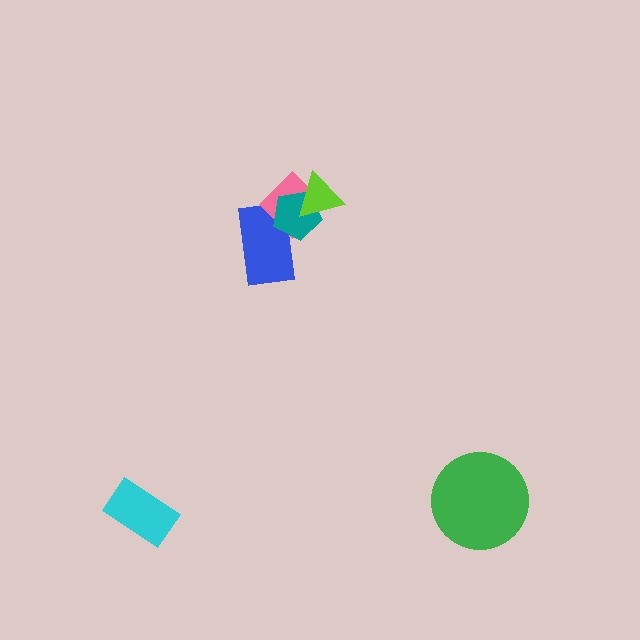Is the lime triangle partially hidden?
No, no other shape covers it.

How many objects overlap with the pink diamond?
3 objects overlap with the pink diamond.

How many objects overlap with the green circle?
0 objects overlap with the green circle.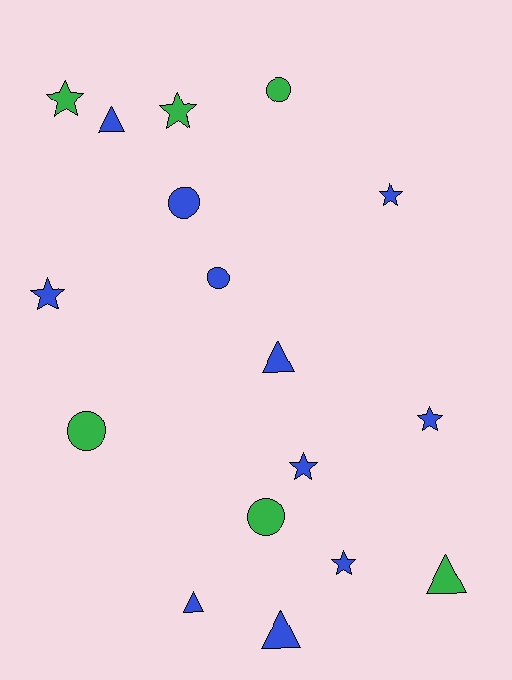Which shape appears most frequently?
Star, with 7 objects.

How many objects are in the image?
There are 17 objects.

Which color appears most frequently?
Blue, with 11 objects.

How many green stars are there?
There are 2 green stars.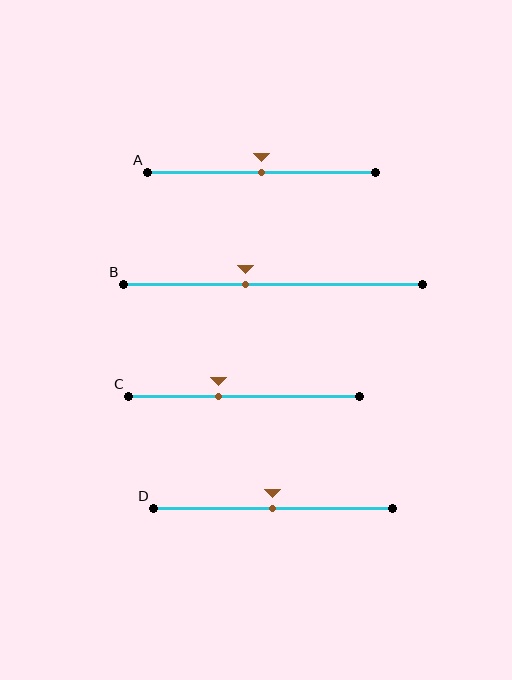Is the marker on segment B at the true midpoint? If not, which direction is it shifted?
No, the marker on segment B is shifted to the left by about 9% of the segment length.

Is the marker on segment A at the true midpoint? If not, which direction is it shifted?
Yes, the marker on segment A is at the true midpoint.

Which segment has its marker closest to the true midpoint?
Segment A has its marker closest to the true midpoint.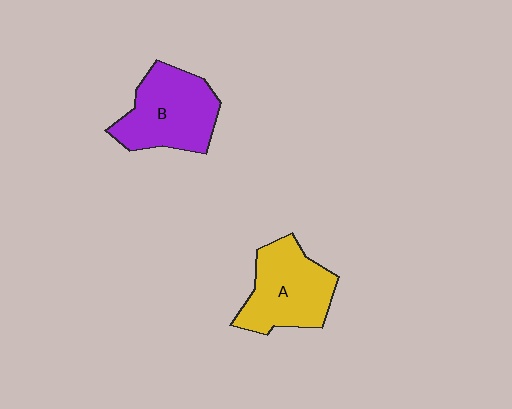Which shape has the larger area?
Shape B (purple).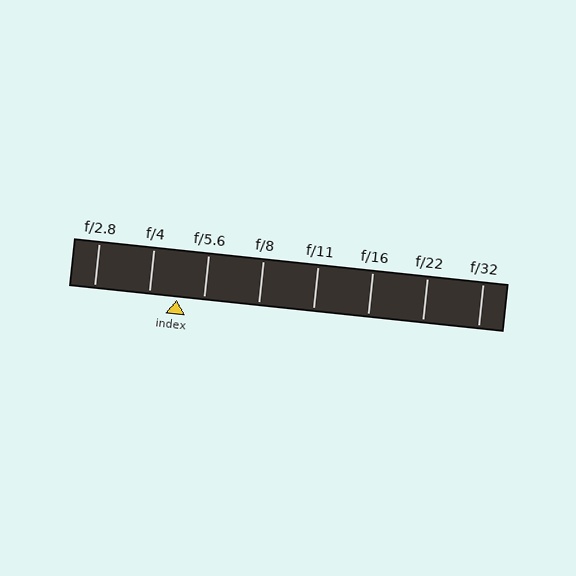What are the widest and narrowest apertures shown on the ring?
The widest aperture shown is f/2.8 and the narrowest is f/32.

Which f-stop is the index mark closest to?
The index mark is closest to f/5.6.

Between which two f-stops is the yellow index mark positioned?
The index mark is between f/4 and f/5.6.